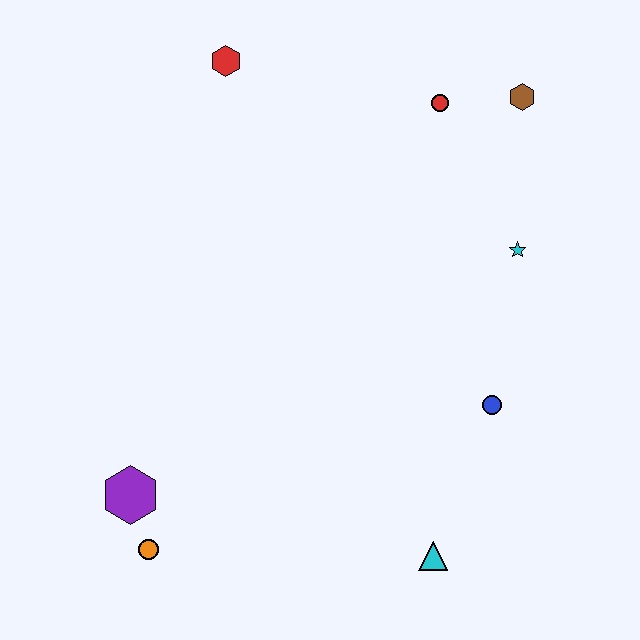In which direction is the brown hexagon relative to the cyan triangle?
The brown hexagon is above the cyan triangle.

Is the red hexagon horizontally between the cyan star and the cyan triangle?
No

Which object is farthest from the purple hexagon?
The brown hexagon is farthest from the purple hexagon.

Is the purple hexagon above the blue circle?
No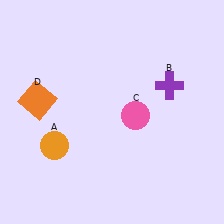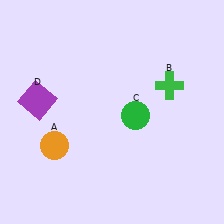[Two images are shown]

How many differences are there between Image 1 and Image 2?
There are 3 differences between the two images.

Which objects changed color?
B changed from purple to green. C changed from pink to green. D changed from orange to purple.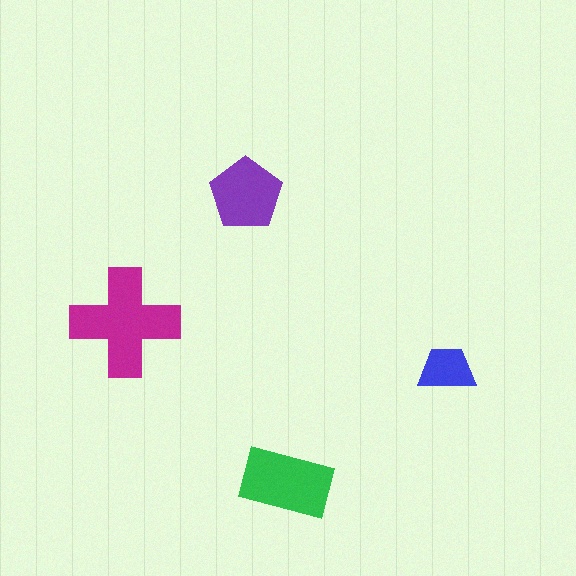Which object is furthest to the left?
The magenta cross is leftmost.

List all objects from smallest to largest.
The blue trapezoid, the purple pentagon, the green rectangle, the magenta cross.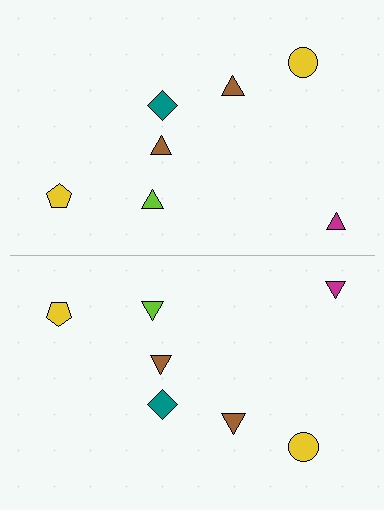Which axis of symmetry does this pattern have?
The pattern has a horizontal axis of symmetry running through the center of the image.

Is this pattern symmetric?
Yes, this pattern has bilateral (reflection) symmetry.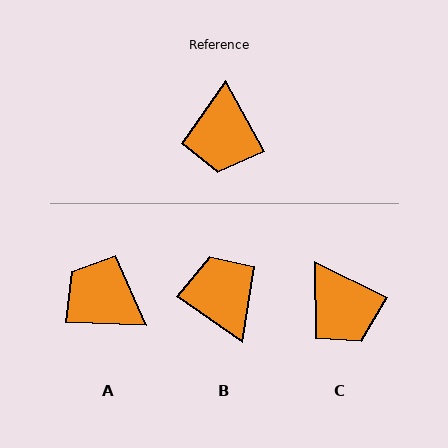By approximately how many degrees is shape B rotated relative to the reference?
Approximately 154 degrees clockwise.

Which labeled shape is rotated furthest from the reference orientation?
B, about 154 degrees away.